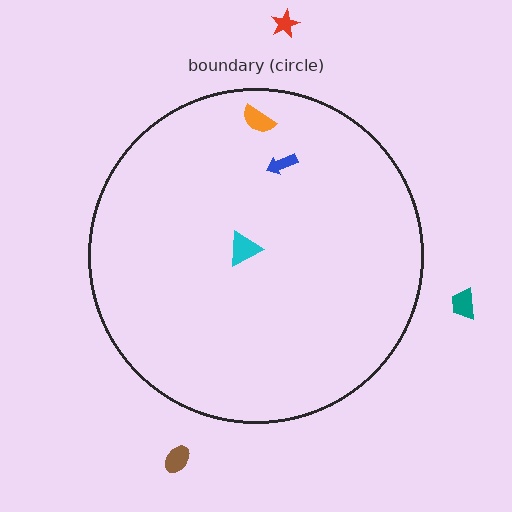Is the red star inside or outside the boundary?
Outside.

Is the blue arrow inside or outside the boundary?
Inside.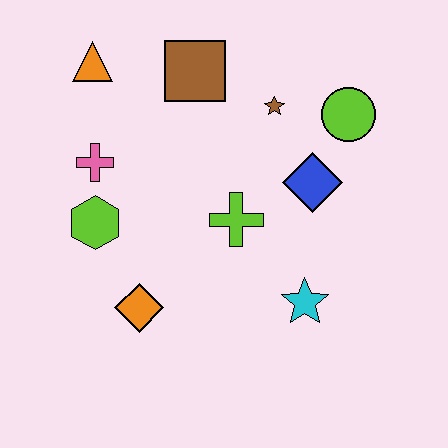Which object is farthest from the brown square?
The cyan star is farthest from the brown square.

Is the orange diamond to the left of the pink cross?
No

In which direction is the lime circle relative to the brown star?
The lime circle is to the right of the brown star.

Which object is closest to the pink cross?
The lime hexagon is closest to the pink cross.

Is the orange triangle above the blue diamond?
Yes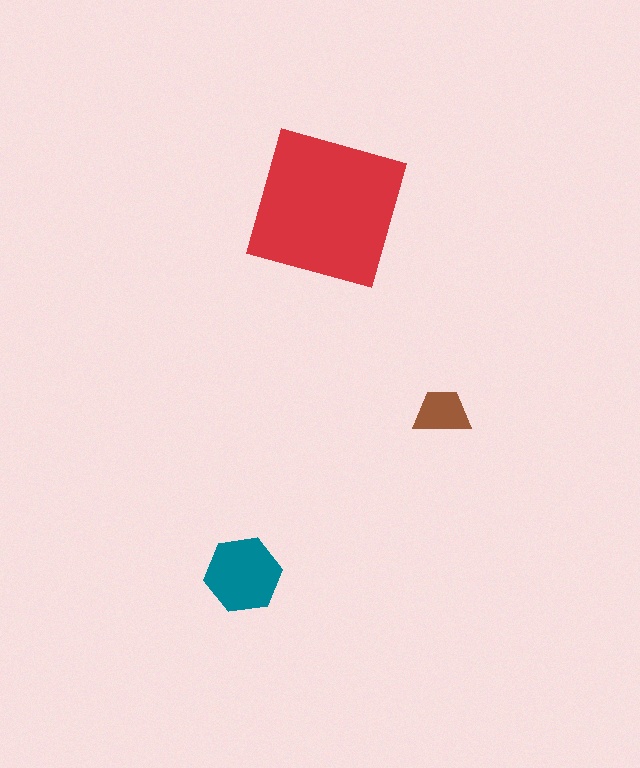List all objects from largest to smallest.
The red square, the teal hexagon, the brown trapezoid.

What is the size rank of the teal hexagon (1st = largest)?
2nd.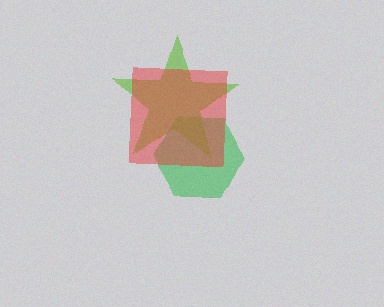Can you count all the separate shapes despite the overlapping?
Yes, there are 3 separate shapes.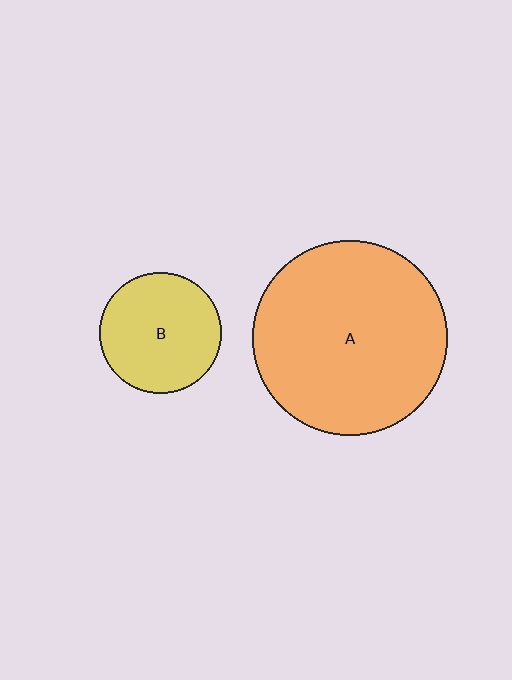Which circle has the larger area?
Circle A (orange).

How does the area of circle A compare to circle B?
Approximately 2.6 times.